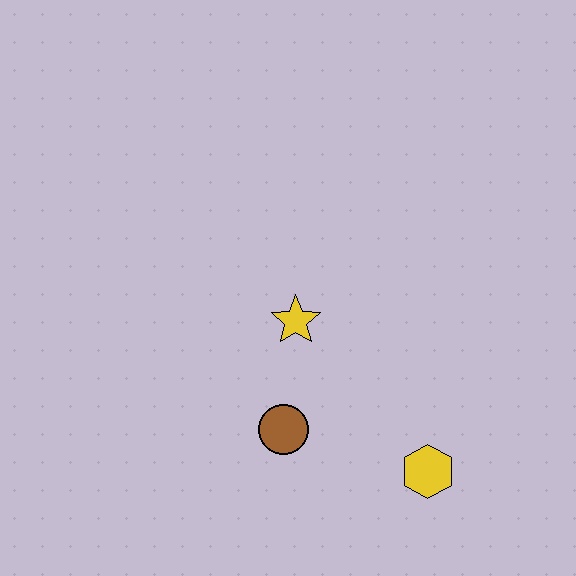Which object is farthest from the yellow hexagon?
The yellow star is farthest from the yellow hexagon.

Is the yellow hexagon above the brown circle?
No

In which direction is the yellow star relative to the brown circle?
The yellow star is above the brown circle.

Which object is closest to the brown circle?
The yellow star is closest to the brown circle.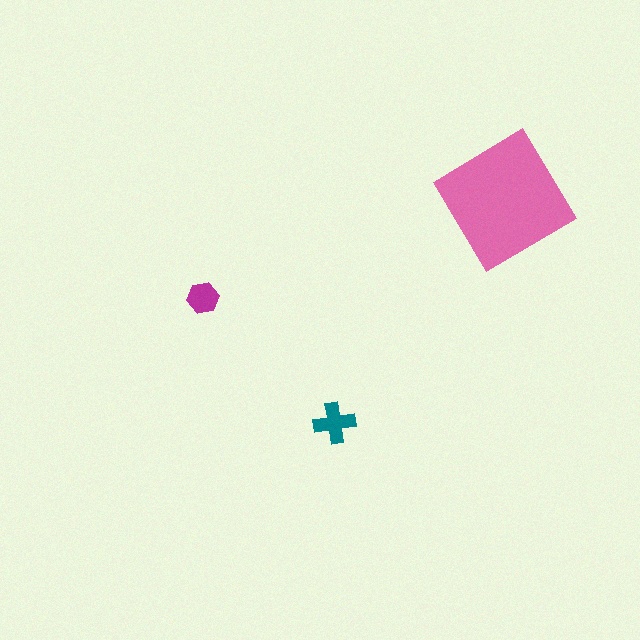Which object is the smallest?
The magenta hexagon.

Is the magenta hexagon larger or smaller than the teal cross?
Smaller.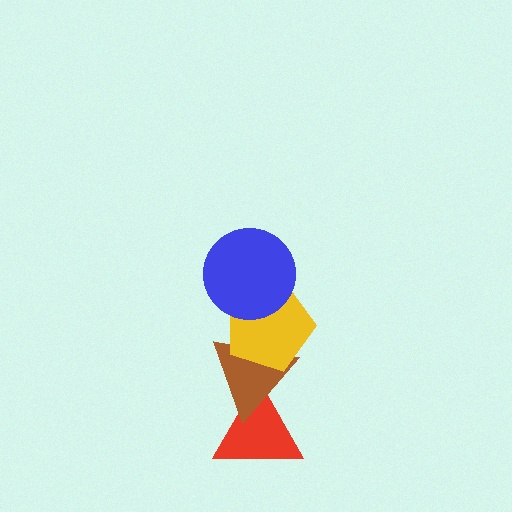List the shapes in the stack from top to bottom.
From top to bottom: the blue circle, the yellow pentagon, the brown triangle, the red triangle.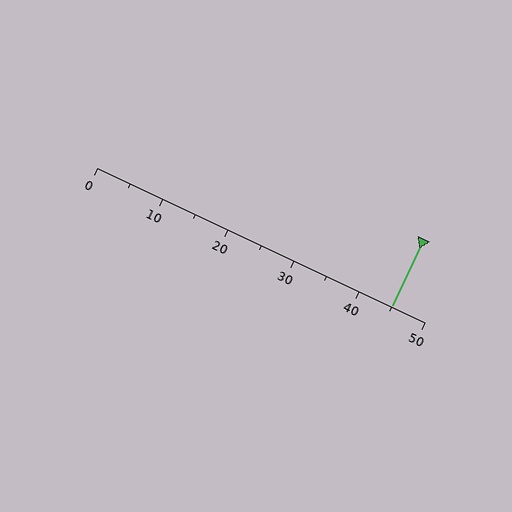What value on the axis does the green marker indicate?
The marker indicates approximately 45.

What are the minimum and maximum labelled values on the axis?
The axis runs from 0 to 50.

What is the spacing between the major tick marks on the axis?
The major ticks are spaced 10 apart.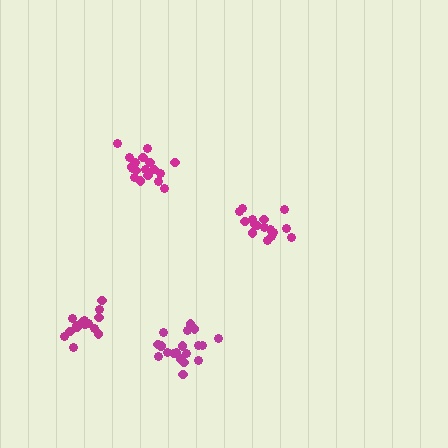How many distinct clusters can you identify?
There are 4 distinct clusters.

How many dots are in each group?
Group 1: 19 dots, Group 2: 18 dots, Group 3: 15 dots, Group 4: 16 dots (68 total).